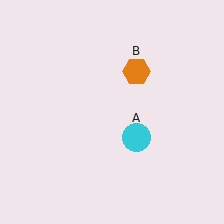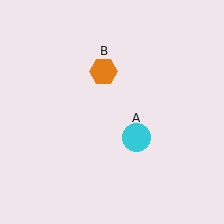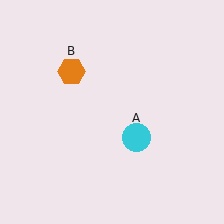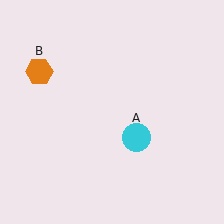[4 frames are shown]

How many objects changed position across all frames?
1 object changed position: orange hexagon (object B).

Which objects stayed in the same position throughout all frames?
Cyan circle (object A) remained stationary.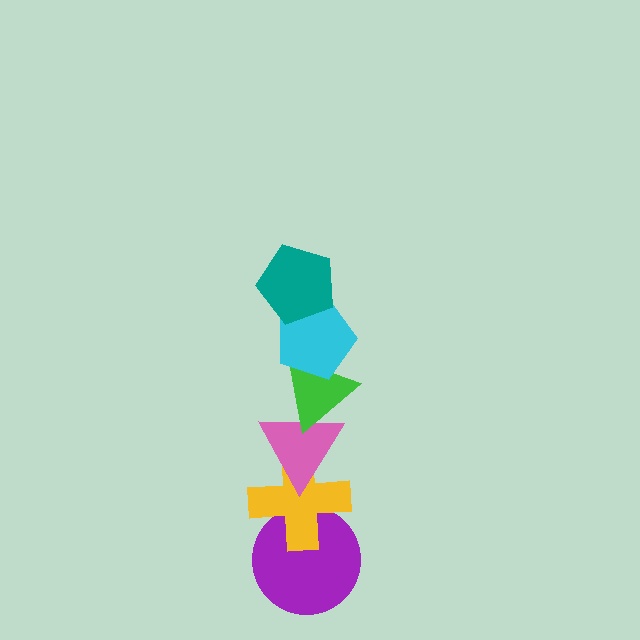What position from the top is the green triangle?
The green triangle is 3rd from the top.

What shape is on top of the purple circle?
The yellow cross is on top of the purple circle.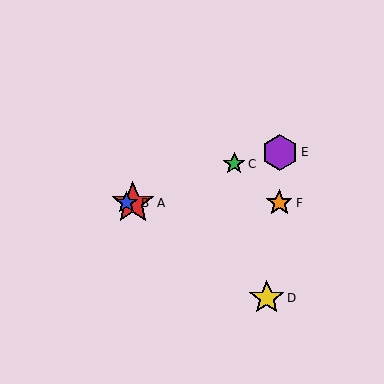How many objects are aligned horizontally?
3 objects (A, B, F) are aligned horizontally.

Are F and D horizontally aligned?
No, F is at y≈203 and D is at y≈298.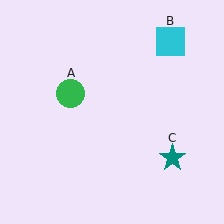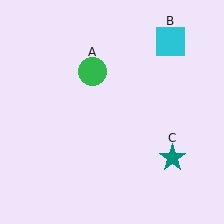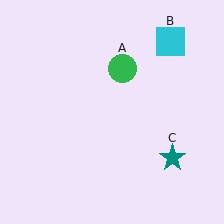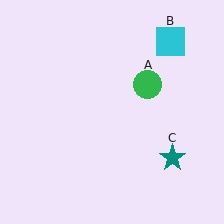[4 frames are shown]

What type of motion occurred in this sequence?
The green circle (object A) rotated clockwise around the center of the scene.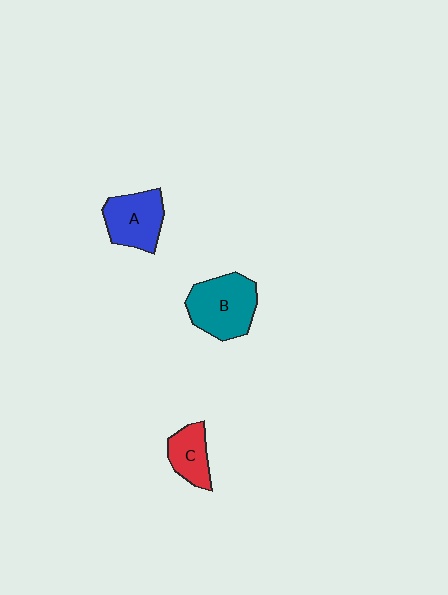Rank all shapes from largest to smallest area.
From largest to smallest: B (teal), A (blue), C (red).